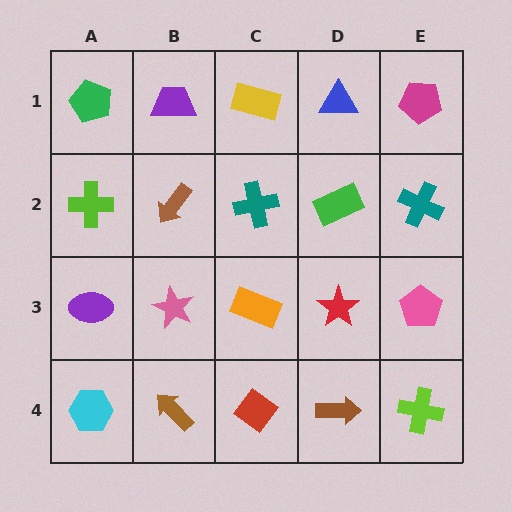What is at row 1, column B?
A purple trapezoid.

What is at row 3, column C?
An orange rectangle.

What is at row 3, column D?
A red star.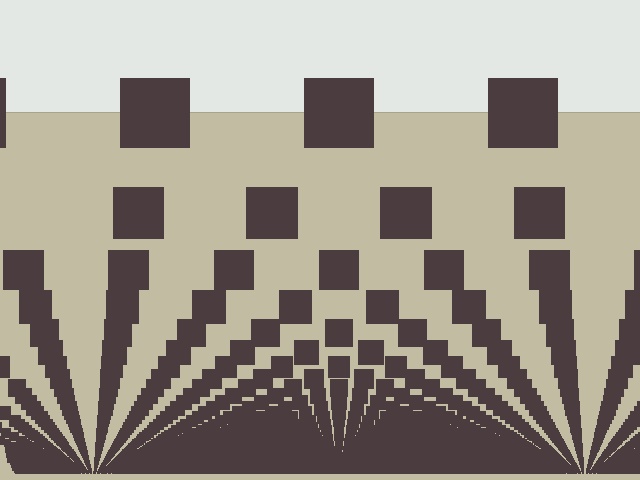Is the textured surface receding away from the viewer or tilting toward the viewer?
The surface appears to tilt toward the viewer. Texture elements get larger and sparser toward the top.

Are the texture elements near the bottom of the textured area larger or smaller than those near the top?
Smaller. The gradient is inverted — elements near the bottom are smaller and denser.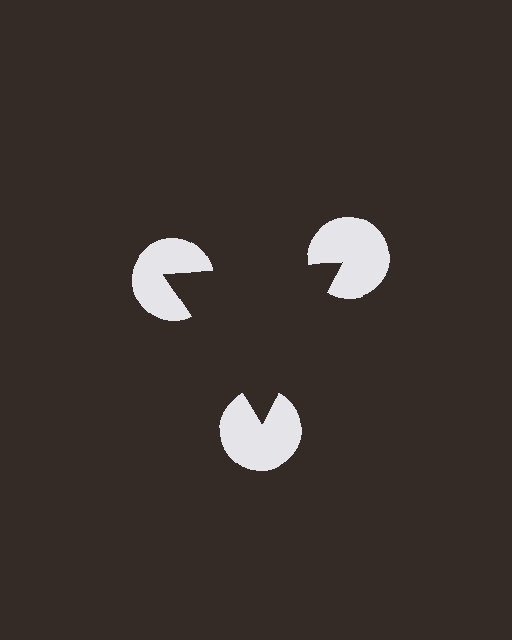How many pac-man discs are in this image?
There are 3 — one at each vertex of the illusory triangle.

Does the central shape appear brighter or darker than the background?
It typically appears slightly darker than the background, even though no actual brightness change is drawn.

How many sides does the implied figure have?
3 sides.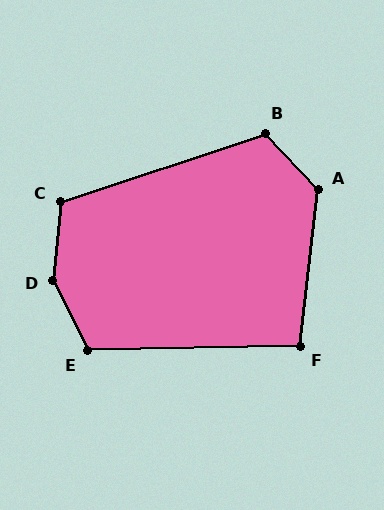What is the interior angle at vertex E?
Approximately 115 degrees (obtuse).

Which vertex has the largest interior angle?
D, at approximately 148 degrees.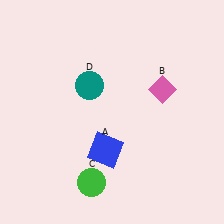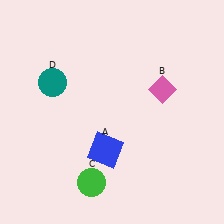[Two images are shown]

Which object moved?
The teal circle (D) moved left.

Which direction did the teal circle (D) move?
The teal circle (D) moved left.